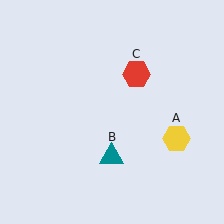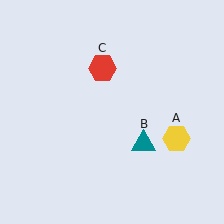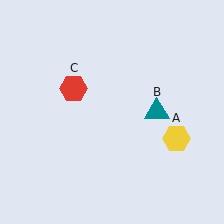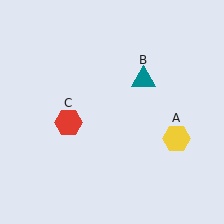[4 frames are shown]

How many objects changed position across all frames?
2 objects changed position: teal triangle (object B), red hexagon (object C).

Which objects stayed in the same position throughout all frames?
Yellow hexagon (object A) remained stationary.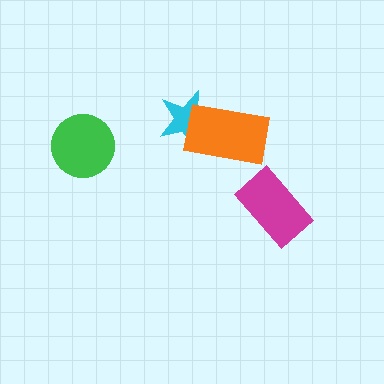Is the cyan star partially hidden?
Yes, it is partially covered by another shape.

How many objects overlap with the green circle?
0 objects overlap with the green circle.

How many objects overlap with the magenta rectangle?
0 objects overlap with the magenta rectangle.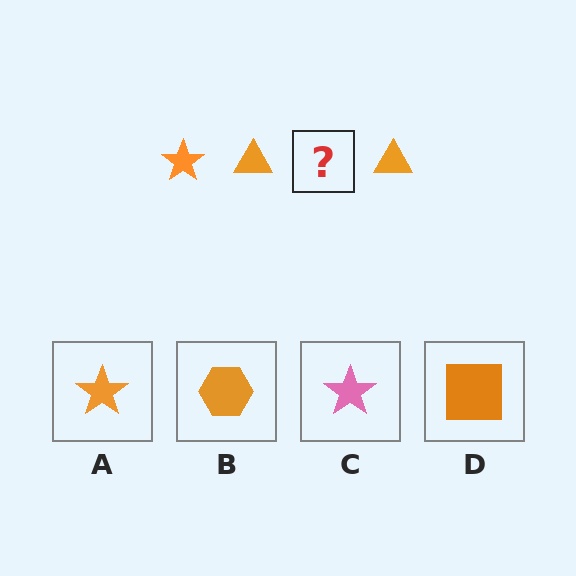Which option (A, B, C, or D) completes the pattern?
A.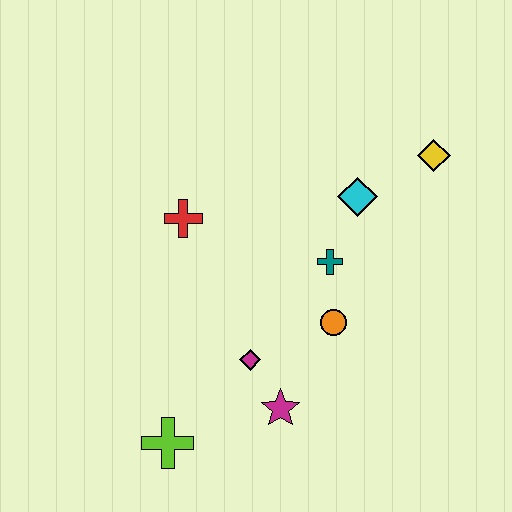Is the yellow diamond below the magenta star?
No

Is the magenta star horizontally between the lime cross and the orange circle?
Yes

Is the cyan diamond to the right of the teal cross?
Yes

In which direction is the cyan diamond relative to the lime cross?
The cyan diamond is above the lime cross.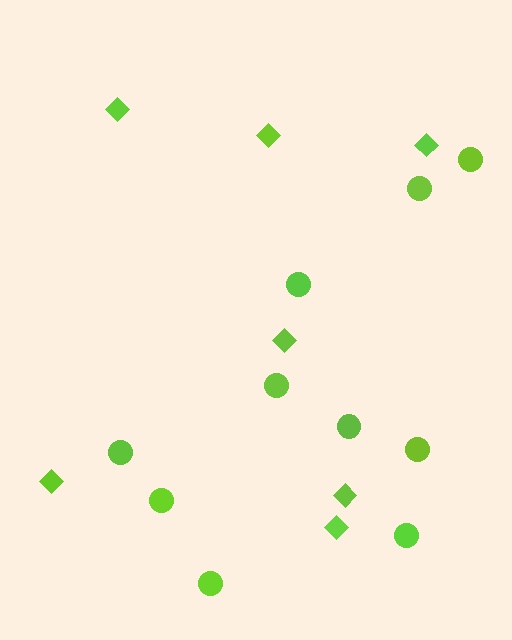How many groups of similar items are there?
There are 2 groups: one group of circles (10) and one group of diamonds (7).